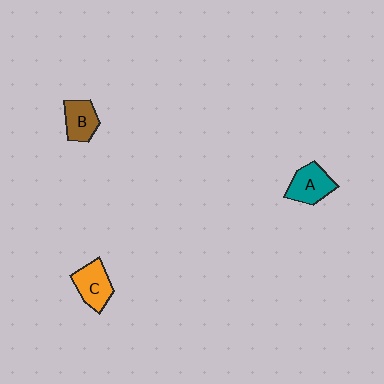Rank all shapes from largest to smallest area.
From largest to smallest: C (orange), A (teal), B (brown).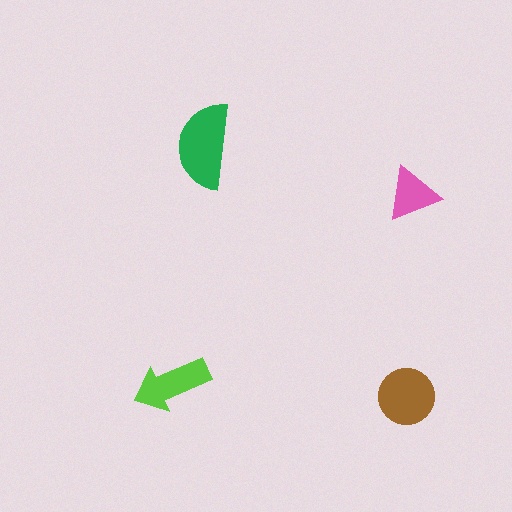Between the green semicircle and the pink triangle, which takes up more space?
The green semicircle.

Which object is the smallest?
The pink triangle.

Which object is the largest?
The green semicircle.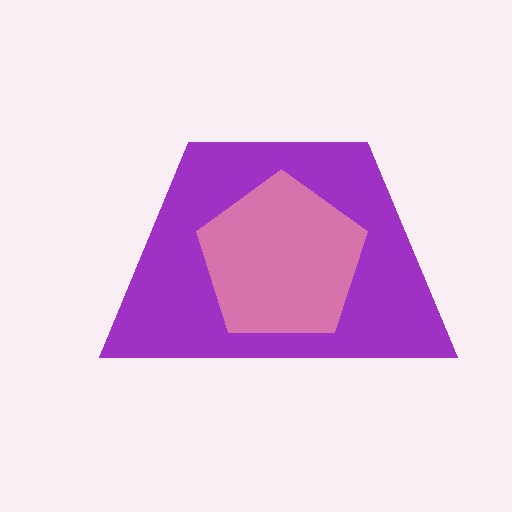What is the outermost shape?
The purple trapezoid.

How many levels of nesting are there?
2.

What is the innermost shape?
The pink pentagon.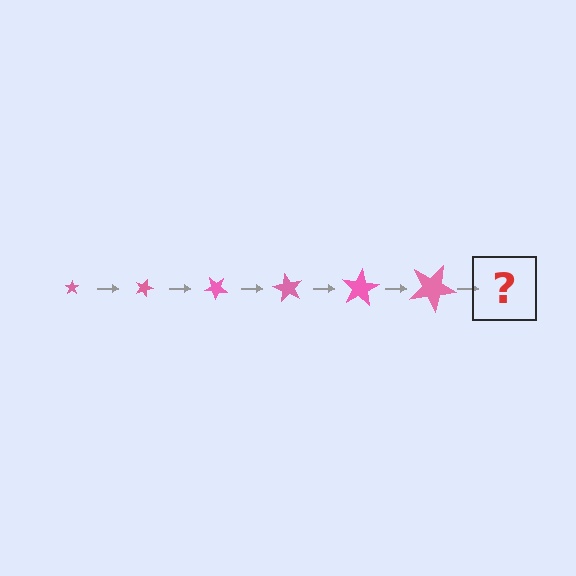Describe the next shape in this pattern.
It should be a star, larger than the previous one and rotated 120 degrees from the start.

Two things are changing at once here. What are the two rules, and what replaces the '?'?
The two rules are that the star grows larger each step and it rotates 20 degrees each step. The '?' should be a star, larger than the previous one and rotated 120 degrees from the start.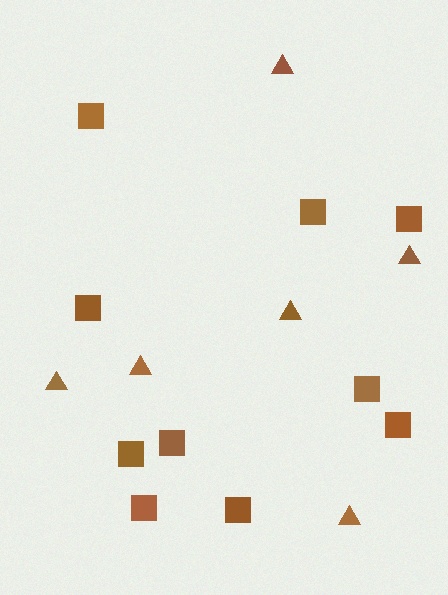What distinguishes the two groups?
There are 2 groups: one group of triangles (6) and one group of squares (10).